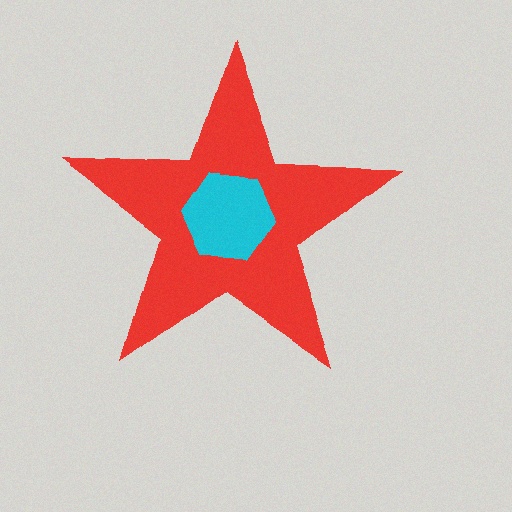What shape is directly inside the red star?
The cyan hexagon.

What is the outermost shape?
The red star.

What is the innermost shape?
The cyan hexagon.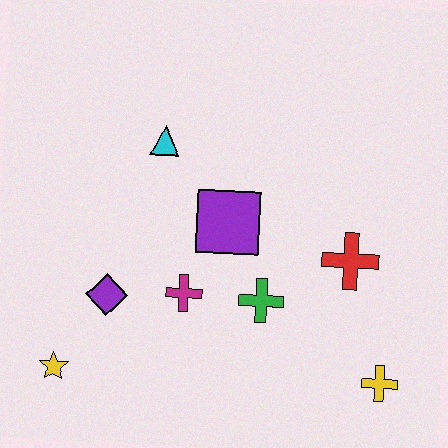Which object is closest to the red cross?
The green cross is closest to the red cross.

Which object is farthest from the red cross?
The yellow star is farthest from the red cross.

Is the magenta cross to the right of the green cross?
No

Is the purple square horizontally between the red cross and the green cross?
No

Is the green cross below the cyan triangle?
Yes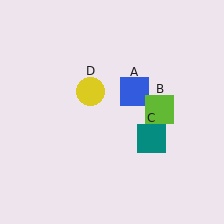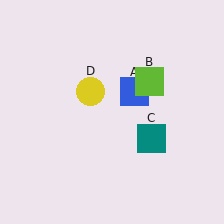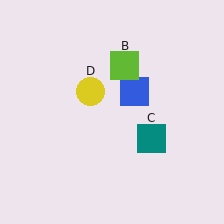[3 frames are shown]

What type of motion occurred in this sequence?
The lime square (object B) rotated counterclockwise around the center of the scene.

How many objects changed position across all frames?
1 object changed position: lime square (object B).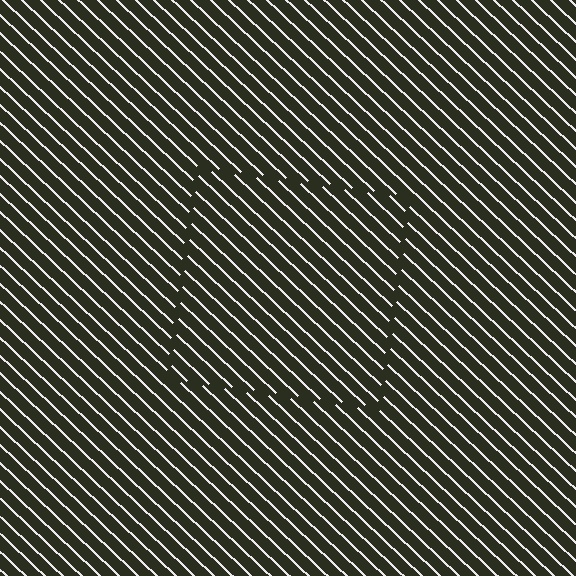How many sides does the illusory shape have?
4 sides — the line-ends trace a square.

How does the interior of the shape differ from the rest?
The interior of the shape contains the same grating, shifted by half a period — the contour is defined by the phase discontinuity where line-ends from the inner and outer gratings abut.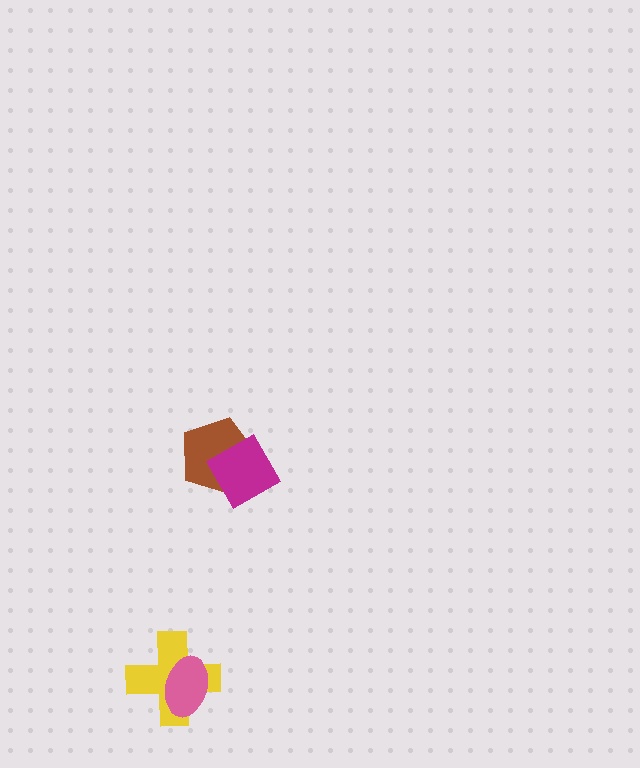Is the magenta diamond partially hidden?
No, no other shape covers it.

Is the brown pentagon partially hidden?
Yes, it is partially covered by another shape.